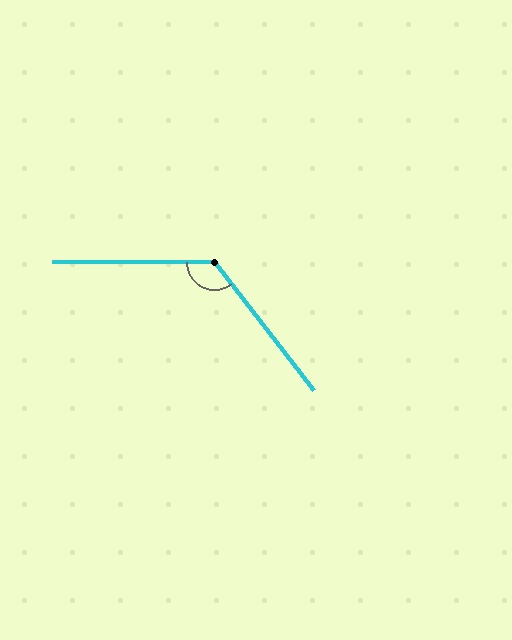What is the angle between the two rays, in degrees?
Approximately 128 degrees.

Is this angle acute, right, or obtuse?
It is obtuse.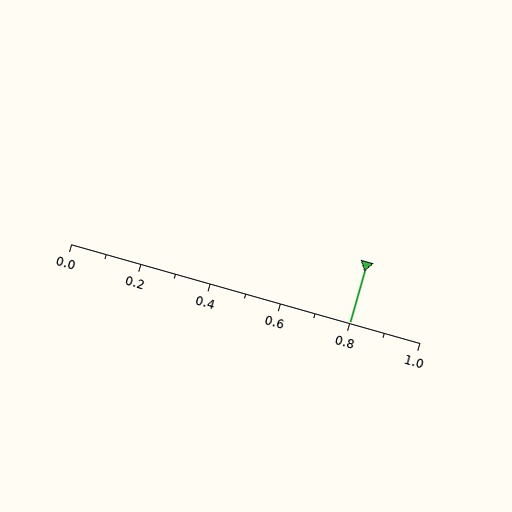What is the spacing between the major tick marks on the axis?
The major ticks are spaced 0.2 apart.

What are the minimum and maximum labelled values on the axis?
The axis runs from 0.0 to 1.0.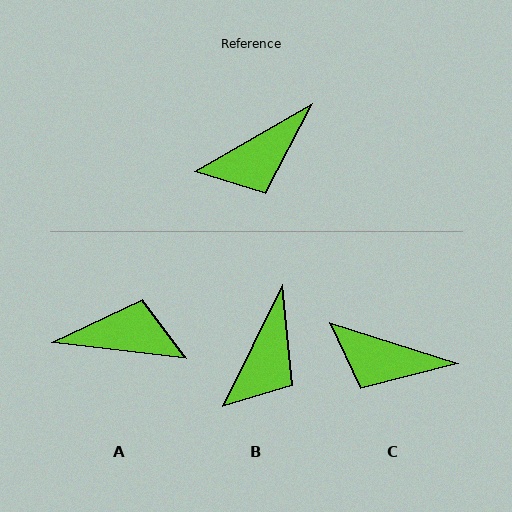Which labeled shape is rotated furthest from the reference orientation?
A, about 143 degrees away.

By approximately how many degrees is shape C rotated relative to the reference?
Approximately 48 degrees clockwise.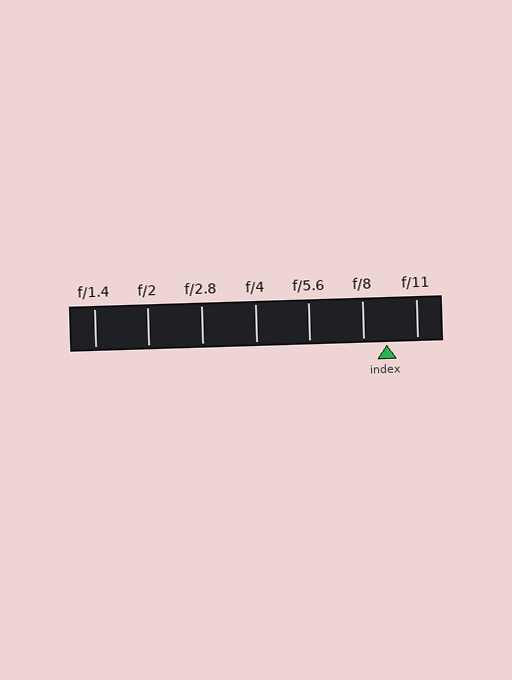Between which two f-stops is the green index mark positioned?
The index mark is between f/8 and f/11.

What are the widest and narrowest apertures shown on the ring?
The widest aperture shown is f/1.4 and the narrowest is f/11.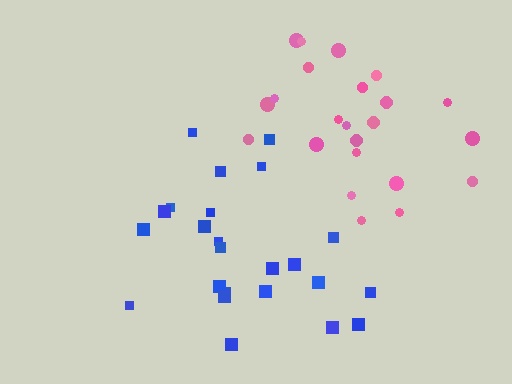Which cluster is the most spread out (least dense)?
Pink.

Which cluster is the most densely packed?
Blue.